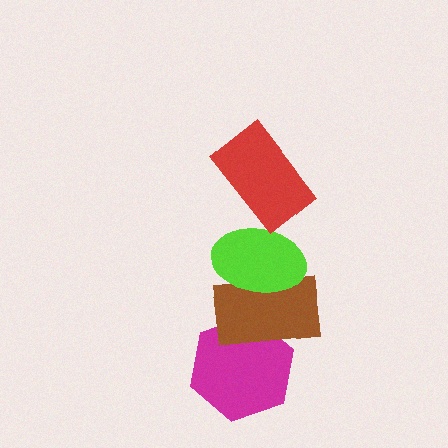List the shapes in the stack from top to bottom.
From top to bottom: the red rectangle, the lime ellipse, the brown rectangle, the magenta hexagon.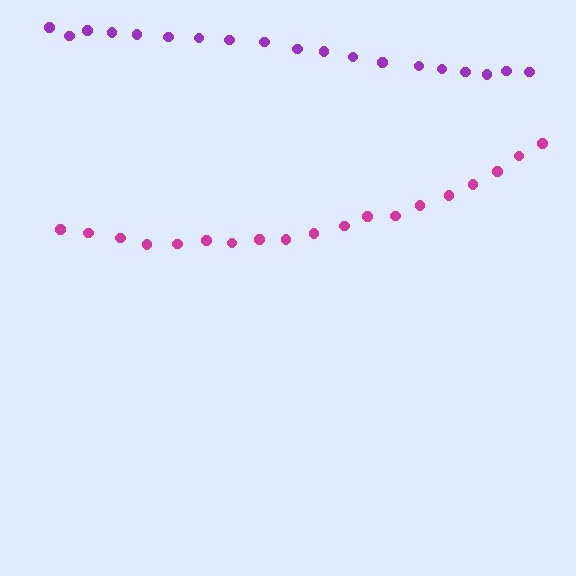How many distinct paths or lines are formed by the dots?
There are 2 distinct paths.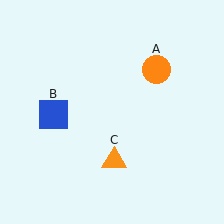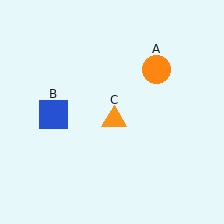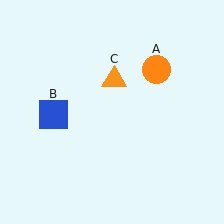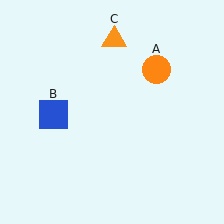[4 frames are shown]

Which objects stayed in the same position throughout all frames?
Orange circle (object A) and blue square (object B) remained stationary.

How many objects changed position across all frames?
1 object changed position: orange triangle (object C).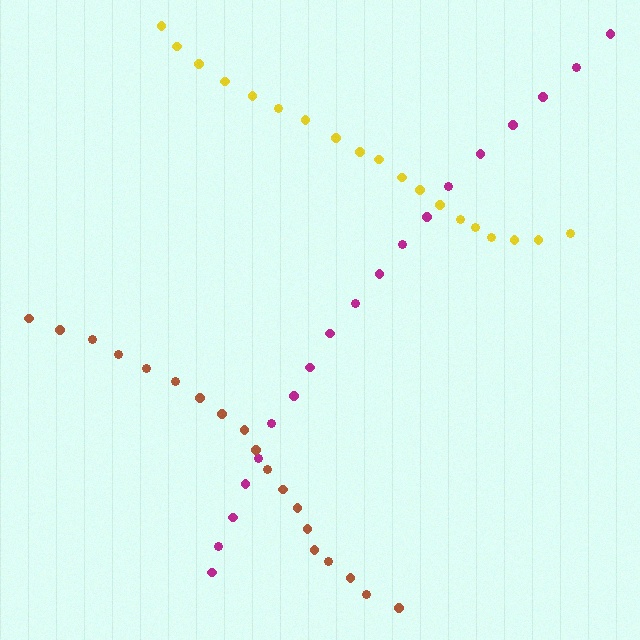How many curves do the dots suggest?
There are 3 distinct paths.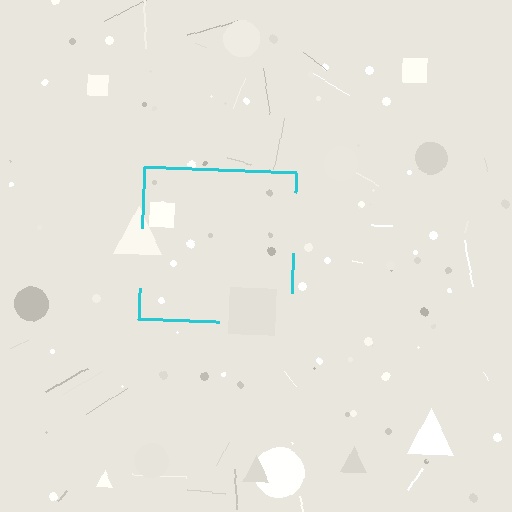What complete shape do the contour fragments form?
The contour fragments form a square.